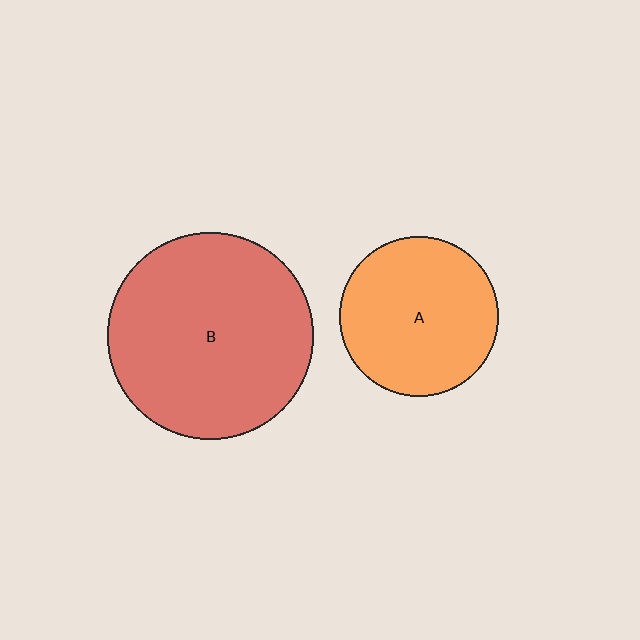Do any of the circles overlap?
No, none of the circles overlap.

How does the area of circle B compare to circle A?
Approximately 1.7 times.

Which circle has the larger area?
Circle B (red).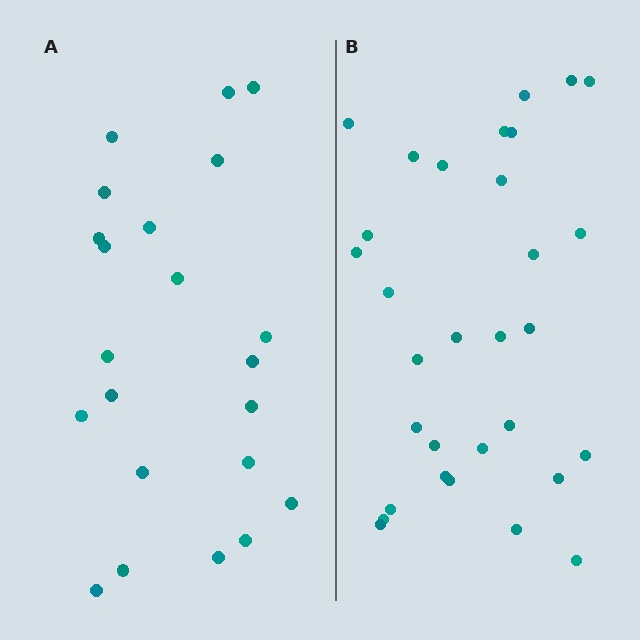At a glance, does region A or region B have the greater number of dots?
Region B (the right region) has more dots.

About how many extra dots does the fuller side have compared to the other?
Region B has roughly 8 or so more dots than region A.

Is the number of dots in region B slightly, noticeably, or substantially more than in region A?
Region B has noticeably more, but not dramatically so. The ratio is roughly 1.4 to 1.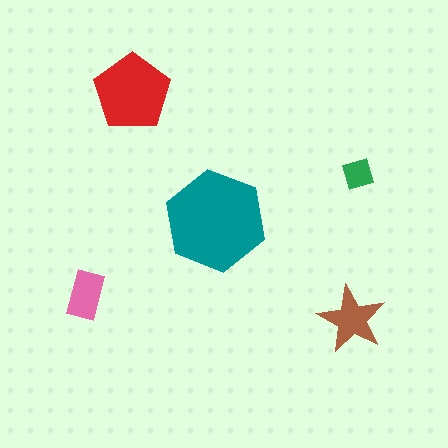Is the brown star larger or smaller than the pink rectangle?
Larger.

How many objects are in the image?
There are 5 objects in the image.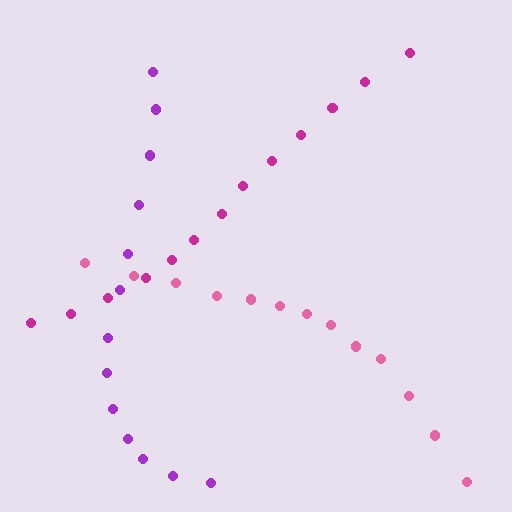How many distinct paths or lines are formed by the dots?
There are 3 distinct paths.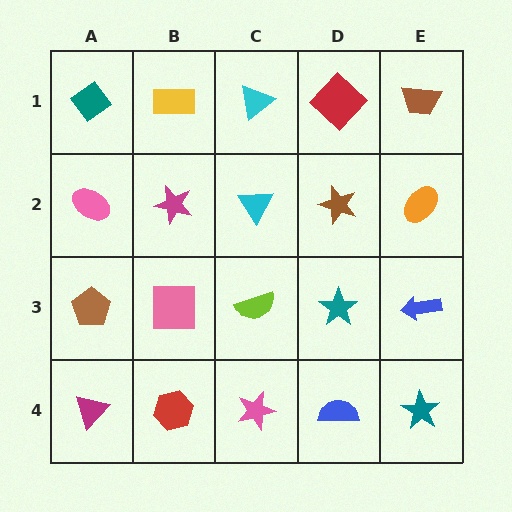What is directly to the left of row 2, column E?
A brown star.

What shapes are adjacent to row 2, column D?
A red diamond (row 1, column D), a teal star (row 3, column D), a cyan triangle (row 2, column C), an orange ellipse (row 2, column E).